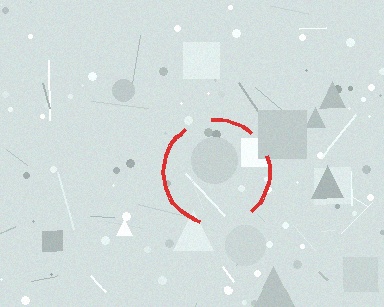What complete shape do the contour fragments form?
The contour fragments form a circle.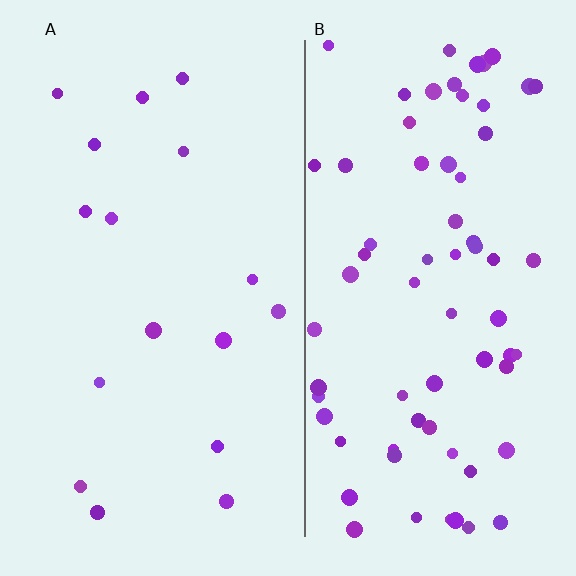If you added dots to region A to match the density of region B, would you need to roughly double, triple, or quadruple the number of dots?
Approximately quadruple.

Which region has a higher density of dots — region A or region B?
B (the right).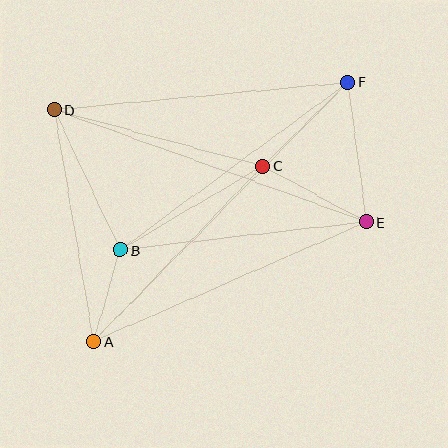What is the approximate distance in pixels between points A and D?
The distance between A and D is approximately 235 pixels.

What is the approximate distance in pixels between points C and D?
The distance between C and D is approximately 216 pixels.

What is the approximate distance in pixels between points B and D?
The distance between B and D is approximately 155 pixels.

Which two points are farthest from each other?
Points A and F are farthest from each other.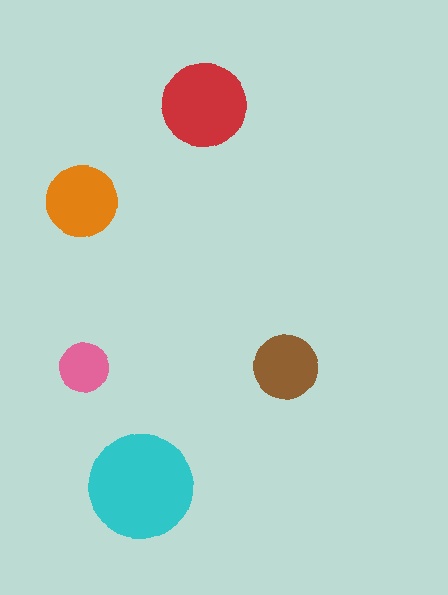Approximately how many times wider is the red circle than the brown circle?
About 1.5 times wider.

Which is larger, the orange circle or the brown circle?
The orange one.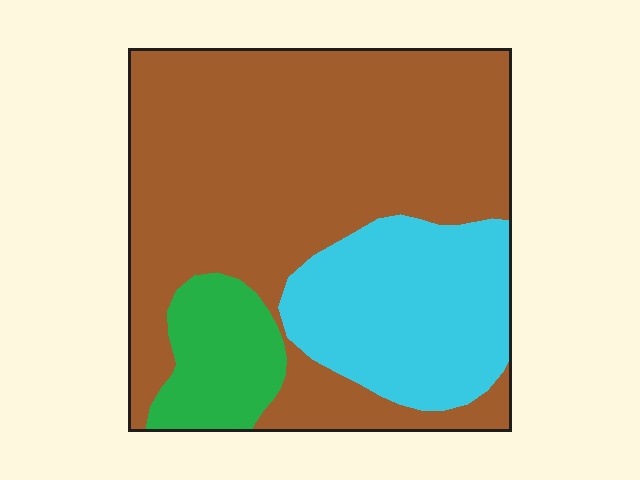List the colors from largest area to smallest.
From largest to smallest: brown, cyan, green.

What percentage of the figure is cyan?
Cyan takes up between a sixth and a third of the figure.